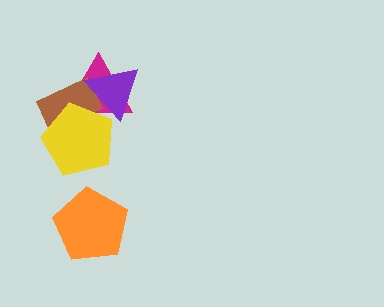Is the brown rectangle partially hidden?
Yes, it is partially covered by another shape.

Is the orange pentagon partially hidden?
No, no other shape covers it.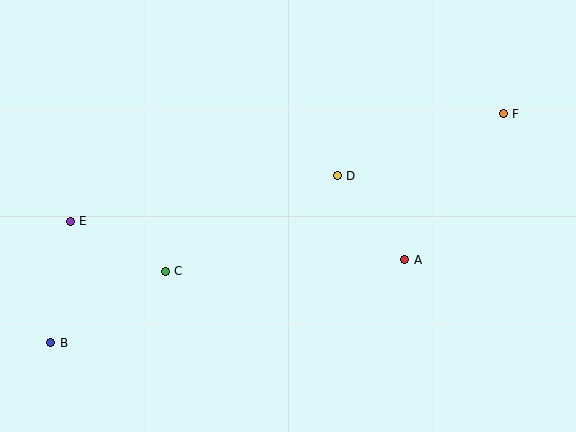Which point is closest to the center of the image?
Point D at (337, 176) is closest to the center.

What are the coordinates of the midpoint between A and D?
The midpoint between A and D is at (371, 218).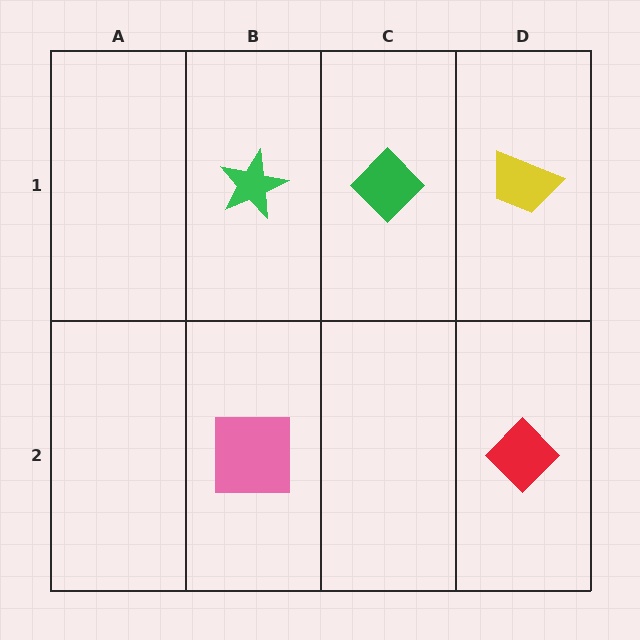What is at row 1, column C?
A green diamond.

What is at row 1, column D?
A yellow trapezoid.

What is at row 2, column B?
A pink square.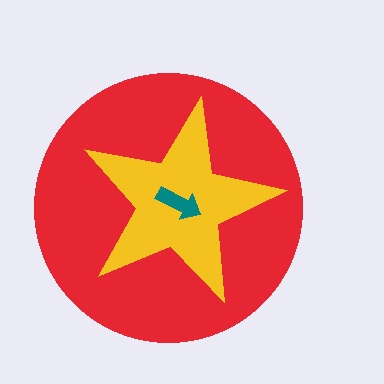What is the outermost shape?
The red circle.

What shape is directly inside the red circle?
The yellow star.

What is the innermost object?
The teal arrow.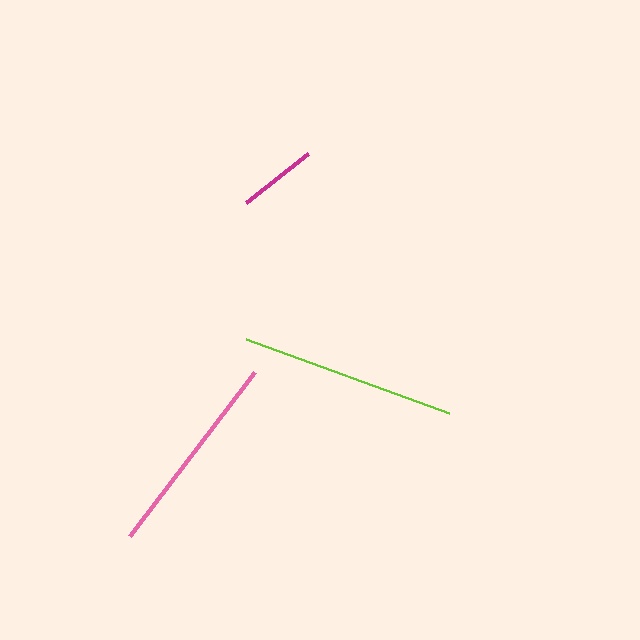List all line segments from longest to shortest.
From longest to shortest: lime, pink, magenta.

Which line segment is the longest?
The lime line is the longest at approximately 216 pixels.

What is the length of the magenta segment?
The magenta segment is approximately 80 pixels long.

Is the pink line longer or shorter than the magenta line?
The pink line is longer than the magenta line.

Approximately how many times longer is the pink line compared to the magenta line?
The pink line is approximately 2.6 times the length of the magenta line.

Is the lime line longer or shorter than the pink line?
The lime line is longer than the pink line.